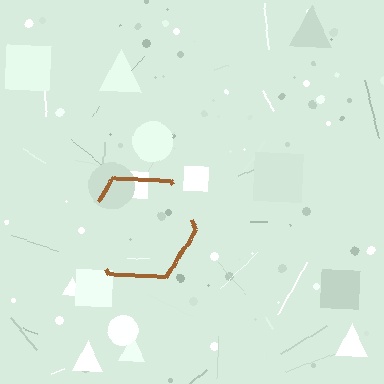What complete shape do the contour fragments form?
The contour fragments form a hexagon.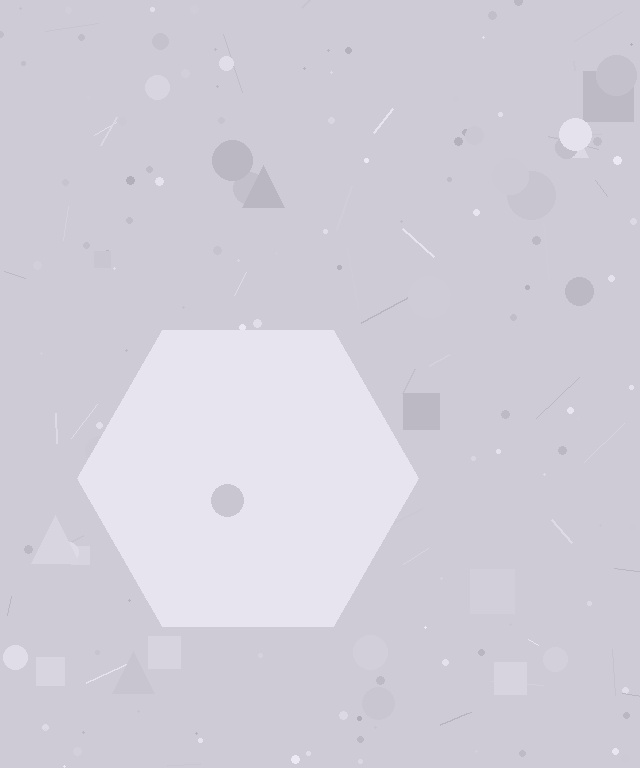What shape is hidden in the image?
A hexagon is hidden in the image.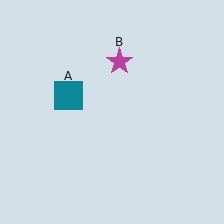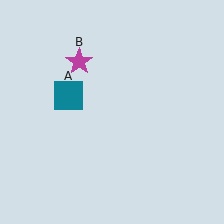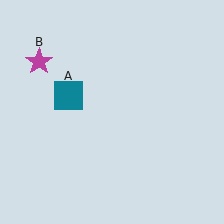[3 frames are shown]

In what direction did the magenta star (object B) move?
The magenta star (object B) moved left.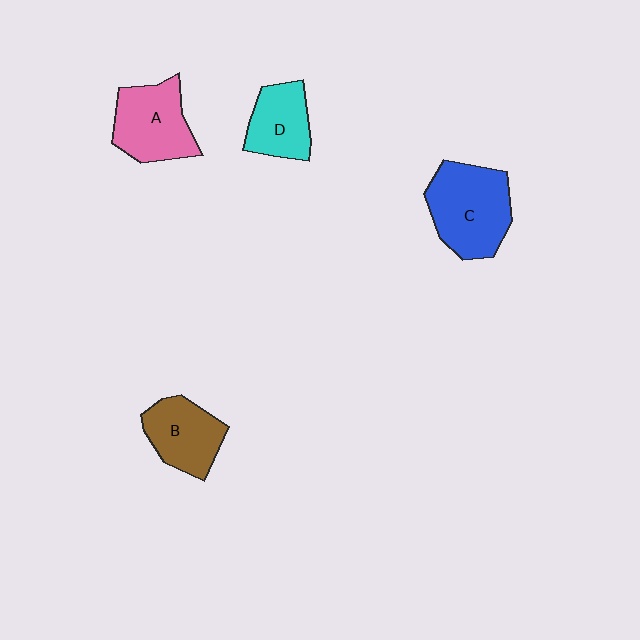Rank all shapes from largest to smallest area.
From largest to smallest: C (blue), A (pink), B (brown), D (cyan).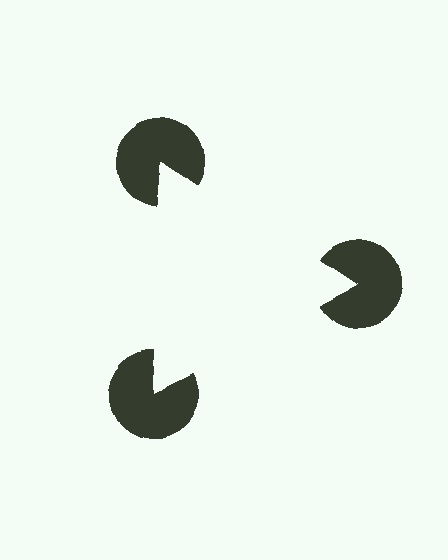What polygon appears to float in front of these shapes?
An illusory triangle — its edges are inferred from the aligned wedge cuts in the pac-man discs, not physically drawn.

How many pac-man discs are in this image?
There are 3 — one at each vertex of the illusory triangle.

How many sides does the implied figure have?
3 sides.